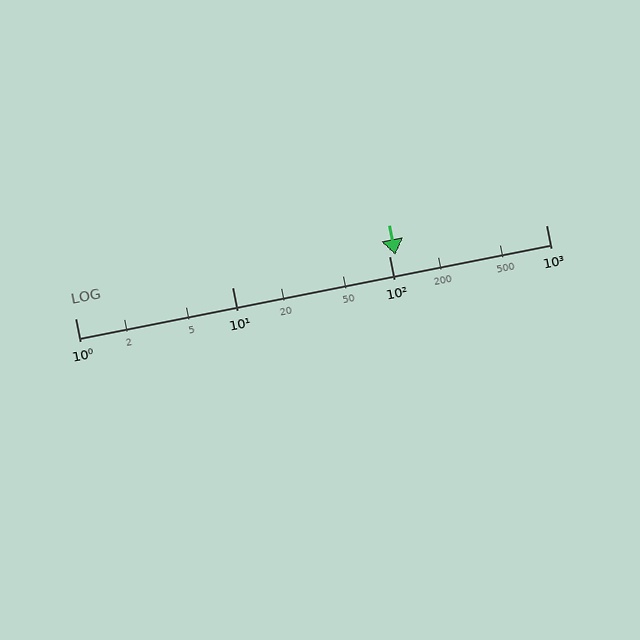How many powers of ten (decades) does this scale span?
The scale spans 3 decades, from 1 to 1000.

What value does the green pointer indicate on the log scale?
The pointer indicates approximately 110.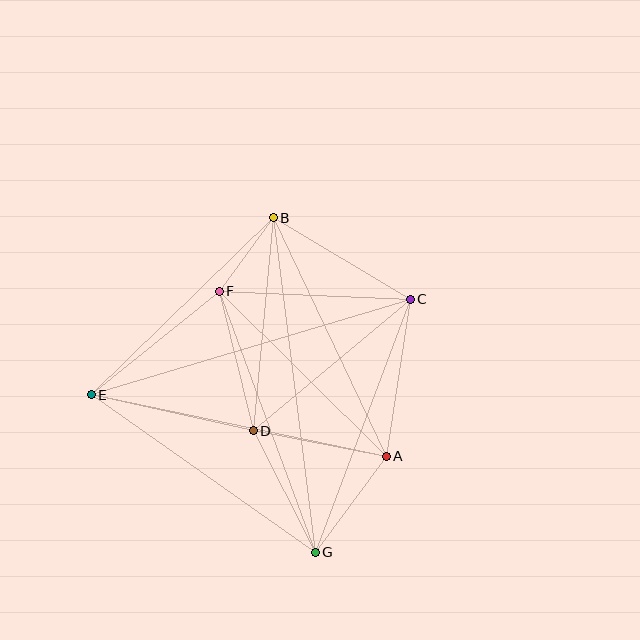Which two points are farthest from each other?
Points B and G are farthest from each other.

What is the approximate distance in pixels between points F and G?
The distance between F and G is approximately 278 pixels.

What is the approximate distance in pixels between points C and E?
The distance between C and E is approximately 333 pixels.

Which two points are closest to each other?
Points B and F are closest to each other.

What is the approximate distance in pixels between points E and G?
The distance between E and G is approximately 274 pixels.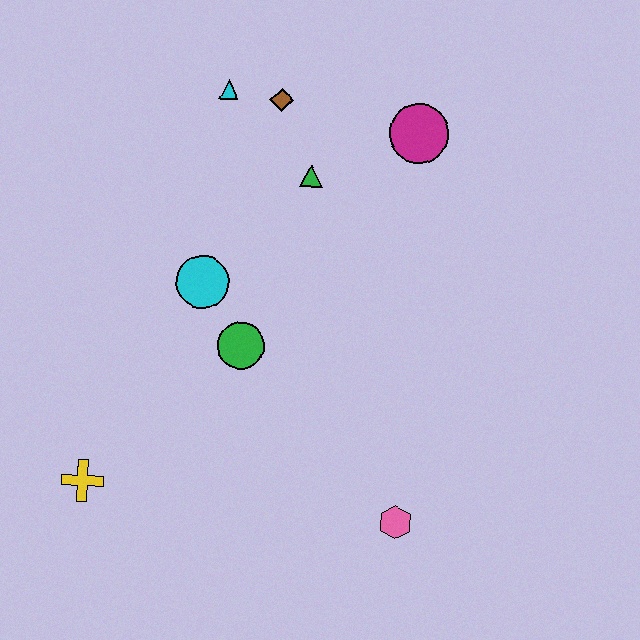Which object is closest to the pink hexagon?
The green circle is closest to the pink hexagon.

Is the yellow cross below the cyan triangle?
Yes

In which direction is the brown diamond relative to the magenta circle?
The brown diamond is to the left of the magenta circle.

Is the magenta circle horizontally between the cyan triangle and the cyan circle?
No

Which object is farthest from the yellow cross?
The magenta circle is farthest from the yellow cross.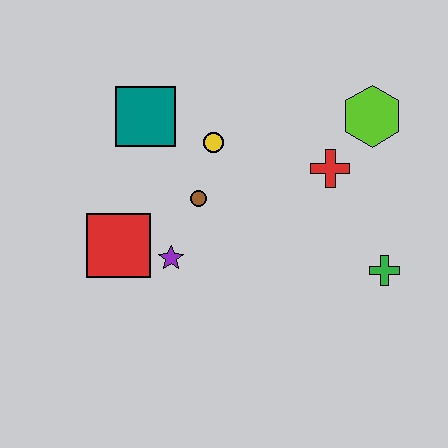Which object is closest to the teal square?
The yellow circle is closest to the teal square.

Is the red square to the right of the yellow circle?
No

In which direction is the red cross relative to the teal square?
The red cross is to the right of the teal square.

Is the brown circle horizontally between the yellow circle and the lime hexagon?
No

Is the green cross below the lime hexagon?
Yes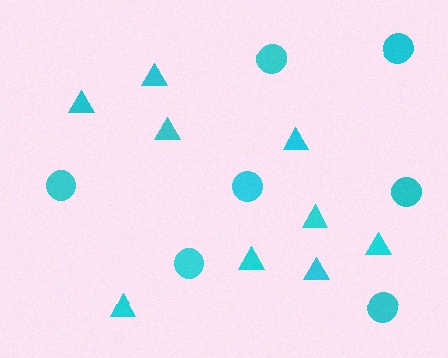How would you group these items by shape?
There are 2 groups: one group of circles (7) and one group of triangles (9).